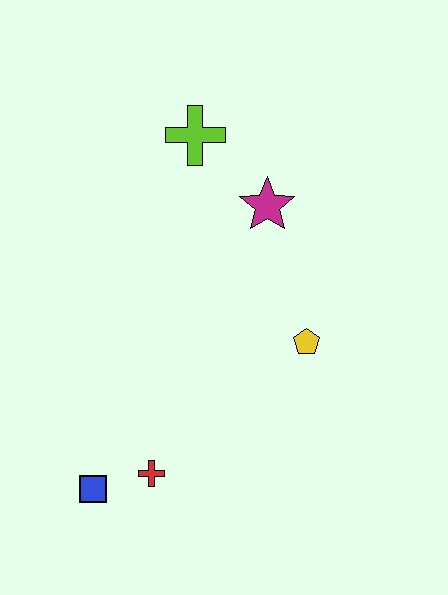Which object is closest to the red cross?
The blue square is closest to the red cross.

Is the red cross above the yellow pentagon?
No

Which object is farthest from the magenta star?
The blue square is farthest from the magenta star.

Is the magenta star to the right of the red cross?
Yes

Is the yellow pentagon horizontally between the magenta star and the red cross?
No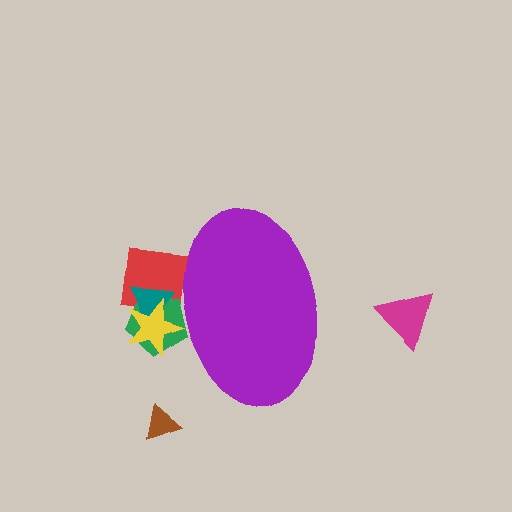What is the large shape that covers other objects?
A purple ellipse.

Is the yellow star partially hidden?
Yes, the yellow star is partially hidden behind the purple ellipse.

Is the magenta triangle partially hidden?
No, the magenta triangle is fully visible.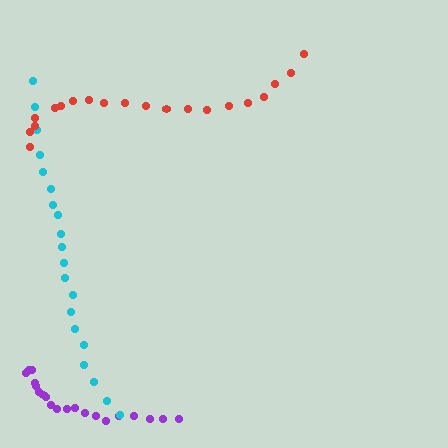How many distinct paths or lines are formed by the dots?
There are 3 distinct paths.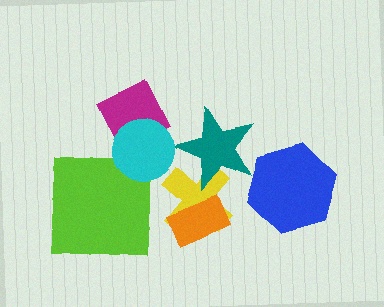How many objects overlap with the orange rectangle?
1 object overlaps with the orange rectangle.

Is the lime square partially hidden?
Yes, it is partially covered by another shape.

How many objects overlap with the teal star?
1 object overlaps with the teal star.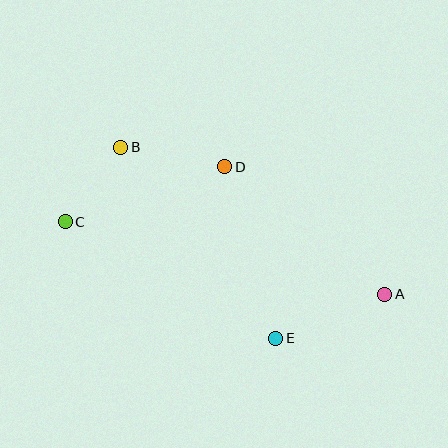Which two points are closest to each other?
Points B and C are closest to each other.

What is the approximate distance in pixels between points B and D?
The distance between B and D is approximately 106 pixels.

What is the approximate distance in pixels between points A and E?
The distance between A and E is approximately 118 pixels.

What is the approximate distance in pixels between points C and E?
The distance between C and E is approximately 241 pixels.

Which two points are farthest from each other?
Points A and C are farthest from each other.